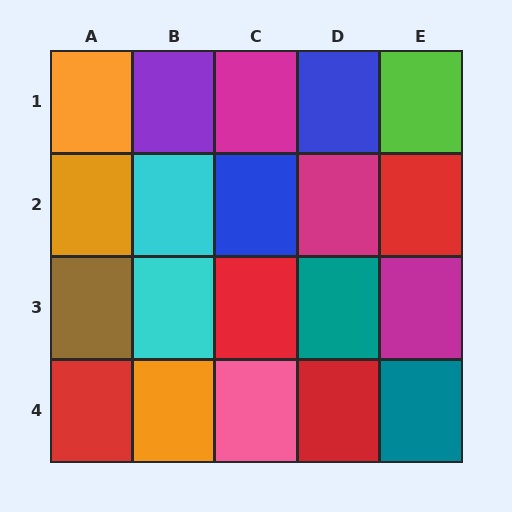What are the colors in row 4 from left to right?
Red, orange, pink, red, teal.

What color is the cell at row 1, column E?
Lime.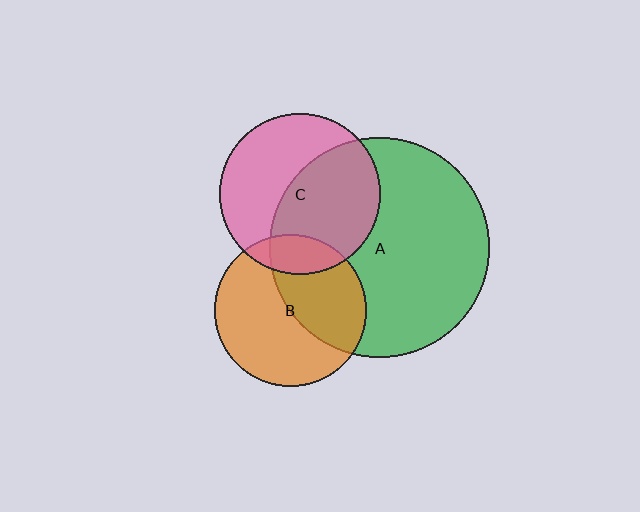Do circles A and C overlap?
Yes.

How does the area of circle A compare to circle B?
Approximately 2.1 times.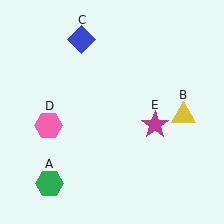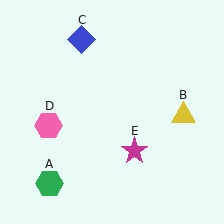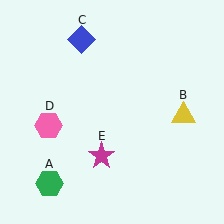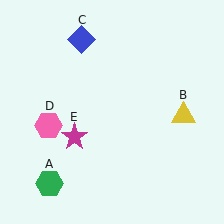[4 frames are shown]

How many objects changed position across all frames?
1 object changed position: magenta star (object E).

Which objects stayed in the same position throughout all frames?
Green hexagon (object A) and yellow triangle (object B) and blue diamond (object C) and pink hexagon (object D) remained stationary.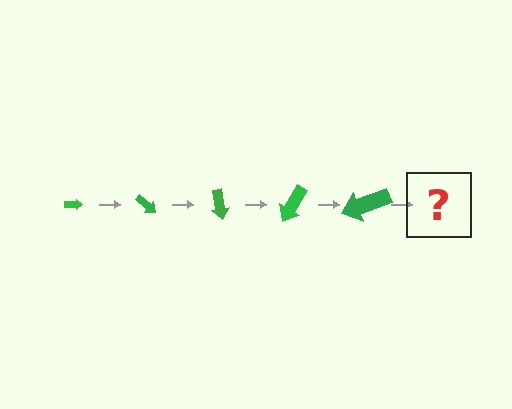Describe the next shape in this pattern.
It should be an arrow, larger than the previous one and rotated 200 degrees from the start.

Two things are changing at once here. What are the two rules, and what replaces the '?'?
The two rules are that the arrow grows larger each step and it rotates 40 degrees each step. The '?' should be an arrow, larger than the previous one and rotated 200 degrees from the start.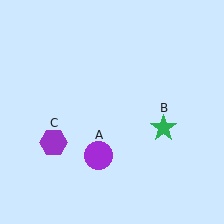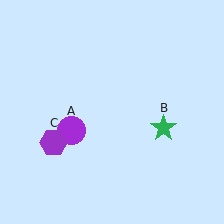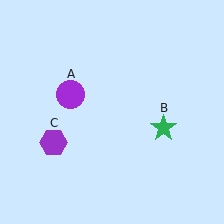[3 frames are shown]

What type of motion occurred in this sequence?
The purple circle (object A) rotated clockwise around the center of the scene.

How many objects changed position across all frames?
1 object changed position: purple circle (object A).